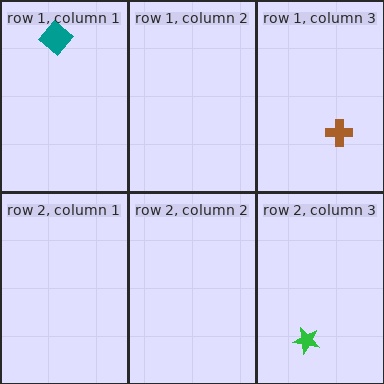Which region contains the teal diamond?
The row 1, column 1 region.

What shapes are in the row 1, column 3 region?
The brown cross.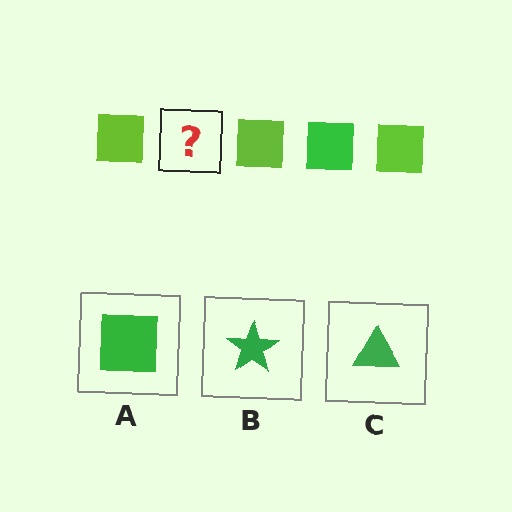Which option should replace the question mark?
Option A.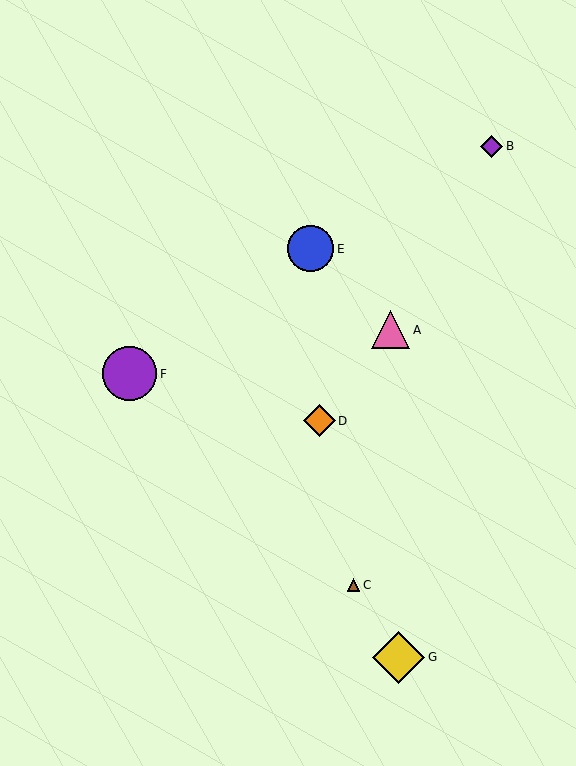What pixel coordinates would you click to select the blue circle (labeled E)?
Click at (311, 249) to select the blue circle E.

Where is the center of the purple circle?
The center of the purple circle is at (130, 374).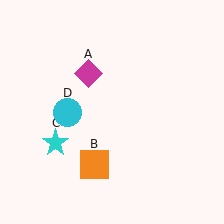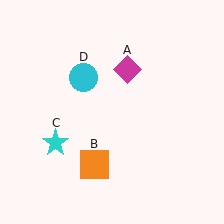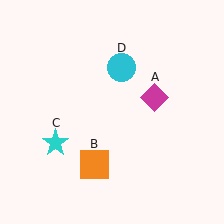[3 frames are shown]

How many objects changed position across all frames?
2 objects changed position: magenta diamond (object A), cyan circle (object D).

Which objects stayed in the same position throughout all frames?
Orange square (object B) and cyan star (object C) remained stationary.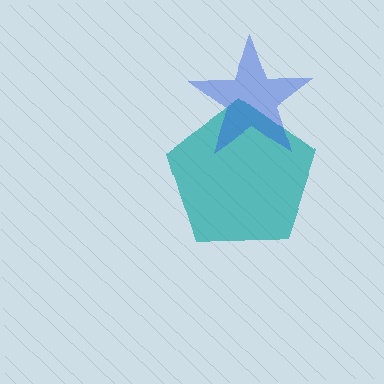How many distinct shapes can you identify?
There are 2 distinct shapes: a teal pentagon, a blue star.